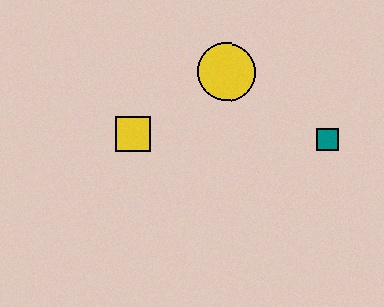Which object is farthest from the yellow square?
The teal square is farthest from the yellow square.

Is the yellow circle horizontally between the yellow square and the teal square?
Yes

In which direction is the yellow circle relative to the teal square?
The yellow circle is to the left of the teal square.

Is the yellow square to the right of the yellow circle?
No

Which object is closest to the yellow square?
The yellow circle is closest to the yellow square.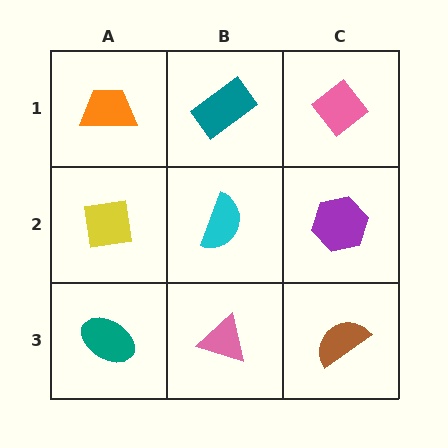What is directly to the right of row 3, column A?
A pink triangle.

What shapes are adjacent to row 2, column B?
A teal rectangle (row 1, column B), a pink triangle (row 3, column B), a yellow square (row 2, column A), a purple hexagon (row 2, column C).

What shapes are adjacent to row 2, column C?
A pink diamond (row 1, column C), a brown semicircle (row 3, column C), a cyan semicircle (row 2, column B).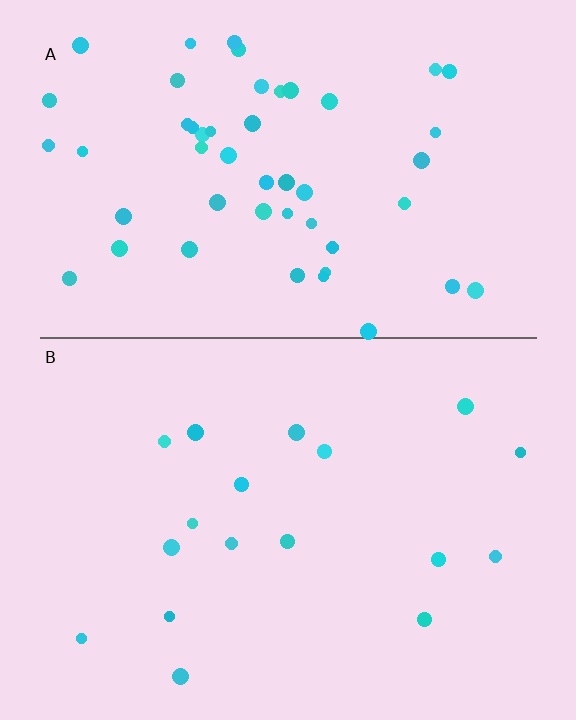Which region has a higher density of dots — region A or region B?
A (the top).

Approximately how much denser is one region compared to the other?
Approximately 2.9× — region A over region B.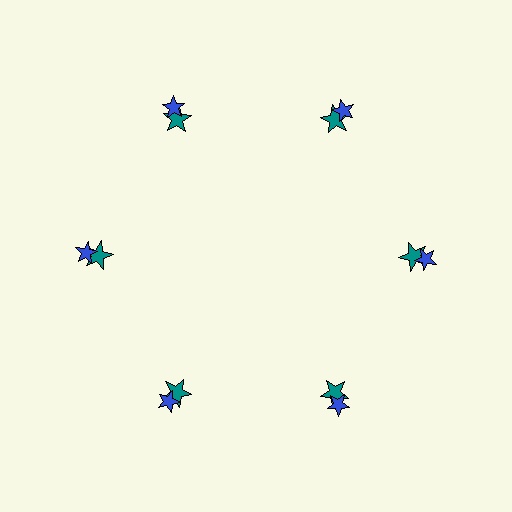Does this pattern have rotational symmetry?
Yes, this pattern has 6-fold rotational symmetry. It looks the same after rotating 60 degrees around the center.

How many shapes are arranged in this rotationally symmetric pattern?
There are 12 shapes, arranged in 6 groups of 2.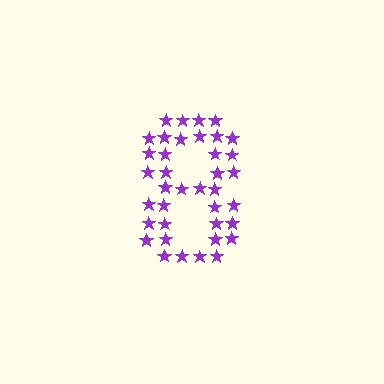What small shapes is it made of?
It is made of small stars.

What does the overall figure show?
The overall figure shows the digit 8.